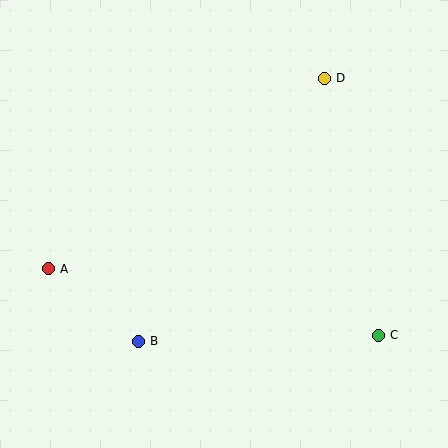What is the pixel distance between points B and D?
The distance between B and D is 322 pixels.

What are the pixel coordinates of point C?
Point C is at (378, 335).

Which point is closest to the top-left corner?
Point A is closest to the top-left corner.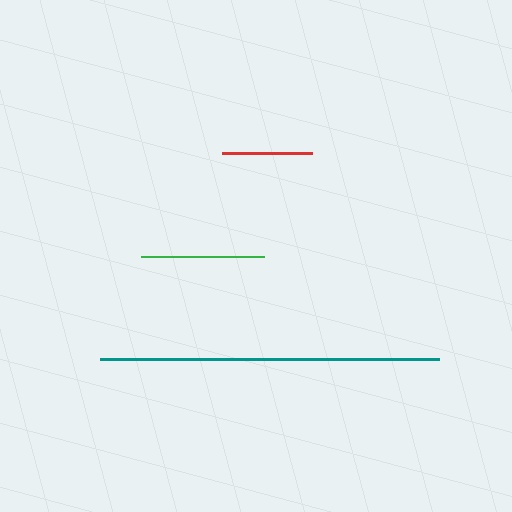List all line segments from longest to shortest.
From longest to shortest: teal, green, red.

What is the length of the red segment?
The red segment is approximately 90 pixels long.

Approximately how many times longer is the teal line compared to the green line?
The teal line is approximately 2.8 times the length of the green line.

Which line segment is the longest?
The teal line is the longest at approximately 338 pixels.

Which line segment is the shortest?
The red line is the shortest at approximately 90 pixels.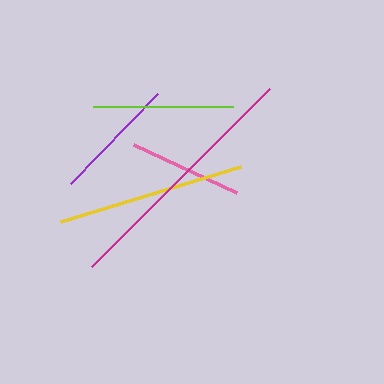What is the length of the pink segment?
The pink segment is approximately 114 pixels long.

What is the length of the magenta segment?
The magenta segment is approximately 251 pixels long.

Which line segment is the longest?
The magenta line is the longest at approximately 251 pixels.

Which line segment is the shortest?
The pink line is the shortest at approximately 114 pixels.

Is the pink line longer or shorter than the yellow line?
The yellow line is longer than the pink line.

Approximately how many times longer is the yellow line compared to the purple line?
The yellow line is approximately 1.5 times the length of the purple line.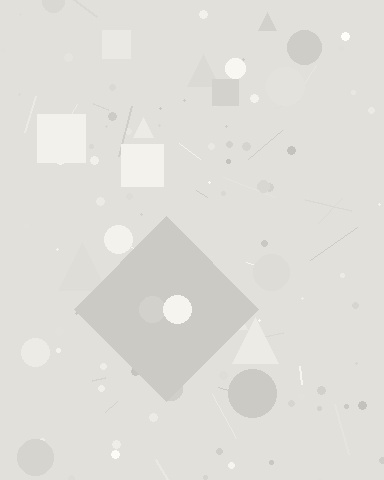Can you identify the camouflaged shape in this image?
The camouflaged shape is a diamond.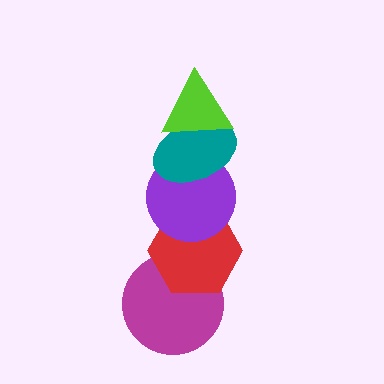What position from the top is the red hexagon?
The red hexagon is 4th from the top.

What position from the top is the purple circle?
The purple circle is 3rd from the top.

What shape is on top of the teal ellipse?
The lime triangle is on top of the teal ellipse.